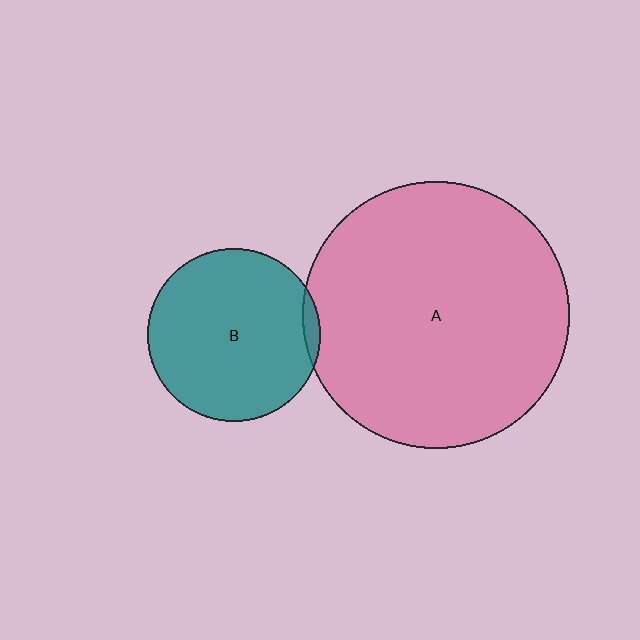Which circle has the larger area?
Circle A (pink).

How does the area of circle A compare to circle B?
Approximately 2.4 times.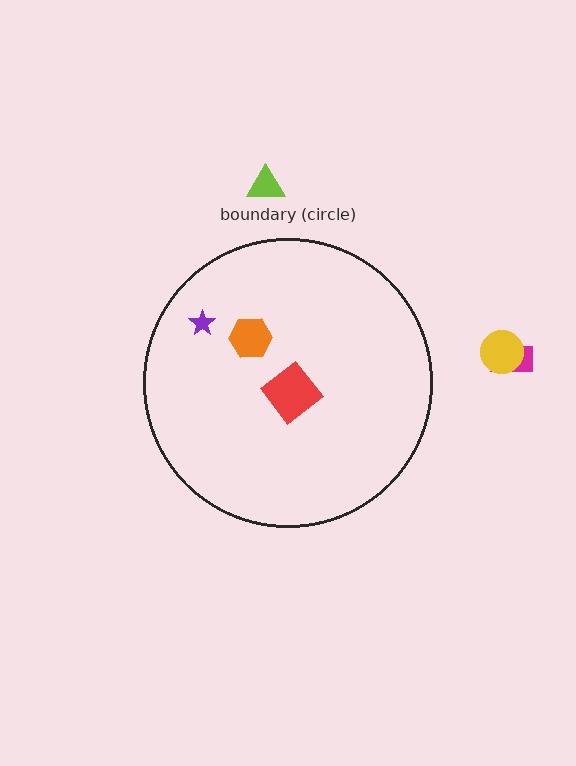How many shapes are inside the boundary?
3 inside, 3 outside.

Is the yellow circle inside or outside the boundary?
Outside.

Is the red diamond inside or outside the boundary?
Inside.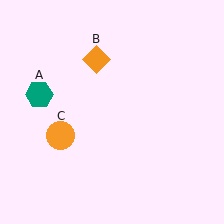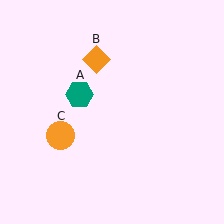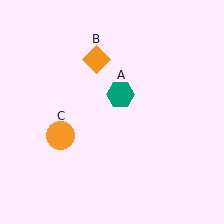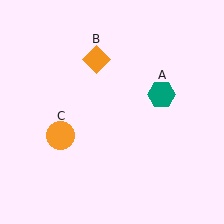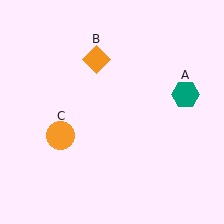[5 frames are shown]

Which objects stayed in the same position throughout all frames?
Orange diamond (object B) and orange circle (object C) remained stationary.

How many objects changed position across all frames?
1 object changed position: teal hexagon (object A).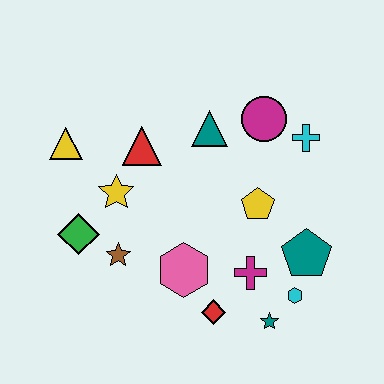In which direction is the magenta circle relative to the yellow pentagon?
The magenta circle is above the yellow pentagon.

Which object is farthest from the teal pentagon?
The yellow triangle is farthest from the teal pentagon.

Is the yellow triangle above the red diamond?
Yes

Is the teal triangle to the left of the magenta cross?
Yes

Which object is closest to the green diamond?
The brown star is closest to the green diamond.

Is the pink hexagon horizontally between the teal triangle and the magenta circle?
No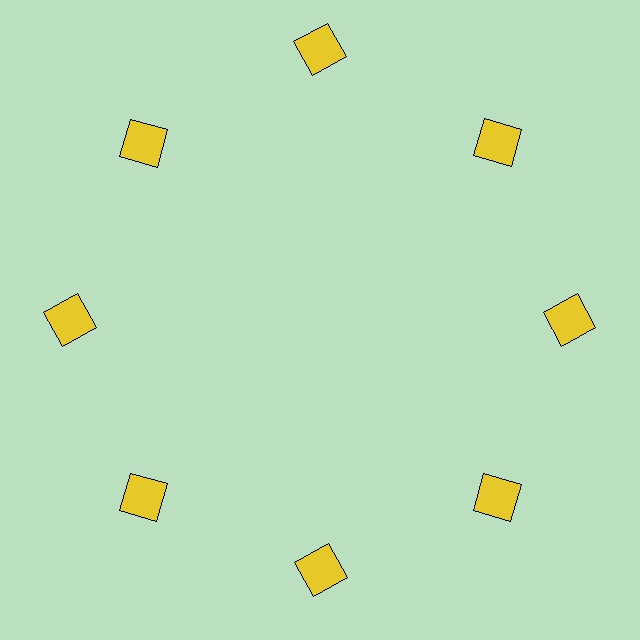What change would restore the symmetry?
The symmetry would be restored by moving it inward, back onto the ring so that all 8 squares sit at equal angles and equal distance from the center.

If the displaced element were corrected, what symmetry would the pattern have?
It would have 8-fold rotational symmetry — the pattern would map onto itself every 45 degrees.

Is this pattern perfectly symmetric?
No. The 8 yellow squares are arranged in a ring, but one element near the 12 o'clock position is pushed outward from the center, breaking the 8-fold rotational symmetry.